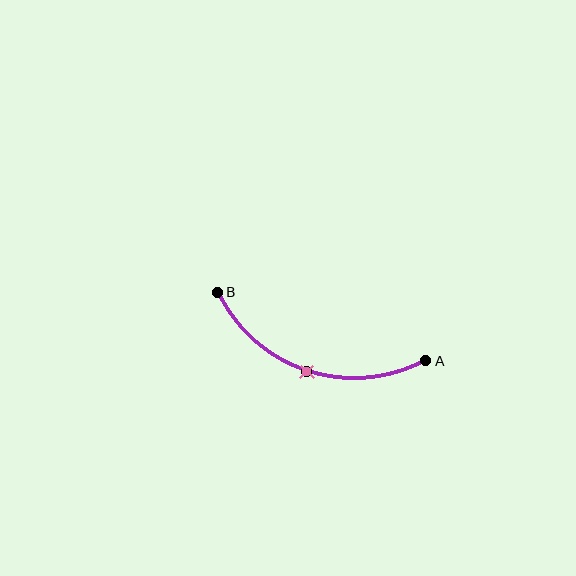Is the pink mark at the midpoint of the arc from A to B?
Yes. The pink mark lies on the arc at equal arc-length from both A and B — it is the arc midpoint.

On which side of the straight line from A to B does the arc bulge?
The arc bulges below the straight line connecting A and B.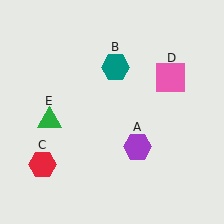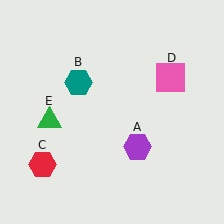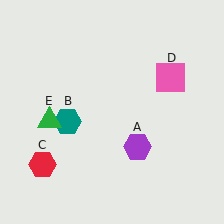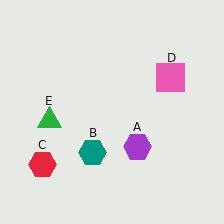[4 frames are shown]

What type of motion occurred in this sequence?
The teal hexagon (object B) rotated counterclockwise around the center of the scene.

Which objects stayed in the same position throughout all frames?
Purple hexagon (object A) and red hexagon (object C) and pink square (object D) and green triangle (object E) remained stationary.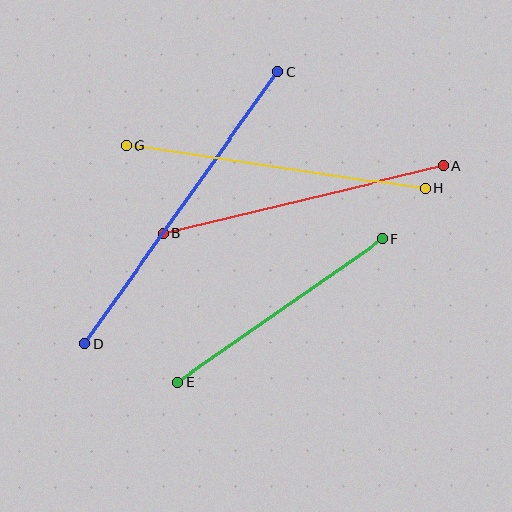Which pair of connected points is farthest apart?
Points C and D are farthest apart.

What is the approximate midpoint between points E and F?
The midpoint is at approximately (280, 311) pixels.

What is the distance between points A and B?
The distance is approximately 288 pixels.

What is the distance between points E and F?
The distance is approximately 250 pixels.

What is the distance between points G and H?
The distance is approximately 302 pixels.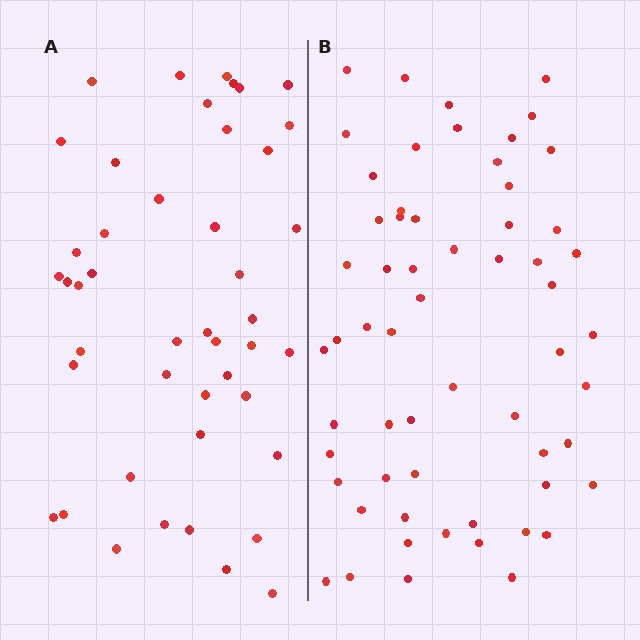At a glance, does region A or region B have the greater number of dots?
Region B (the right region) has more dots.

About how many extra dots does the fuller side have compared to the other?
Region B has approximately 15 more dots than region A.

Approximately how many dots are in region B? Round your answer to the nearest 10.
About 60 dots.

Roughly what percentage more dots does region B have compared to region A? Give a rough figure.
About 35% more.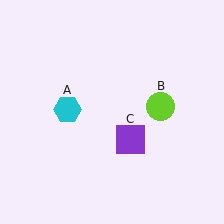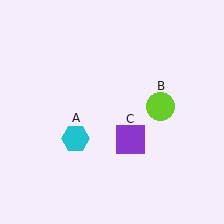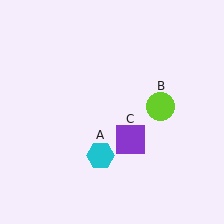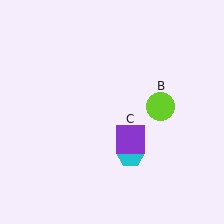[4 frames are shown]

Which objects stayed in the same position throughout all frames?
Lime circle (object B) and purple square (object C) remained stationary.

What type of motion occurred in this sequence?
The cyan hexagon (object A) rotated counterclockwise around the center of the scene.